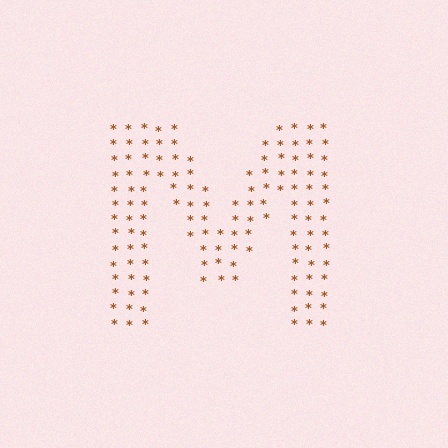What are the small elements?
The small elements are asterisks.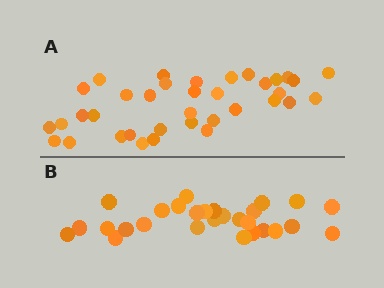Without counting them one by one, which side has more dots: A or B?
Region A (the top region) has more dots.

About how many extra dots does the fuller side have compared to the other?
Region A has roughly 8 or so more dots than region B.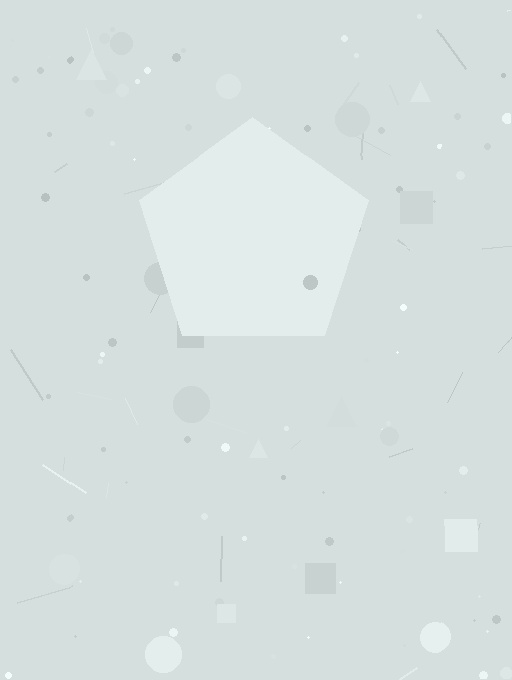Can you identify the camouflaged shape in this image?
The camouflaged shape is a pentagon.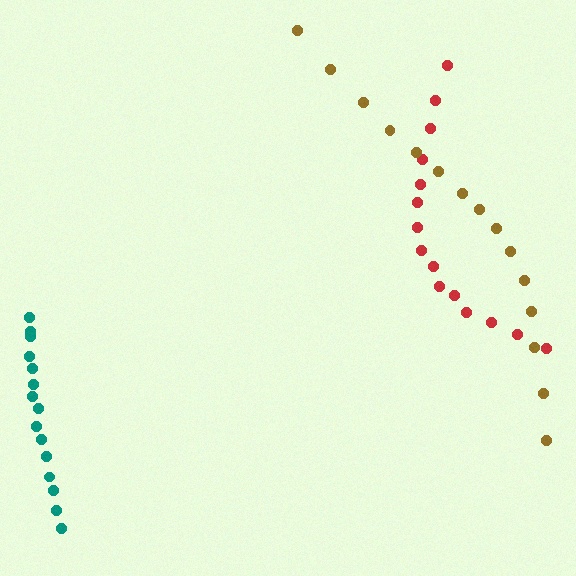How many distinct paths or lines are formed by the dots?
There are 3 distinct paths.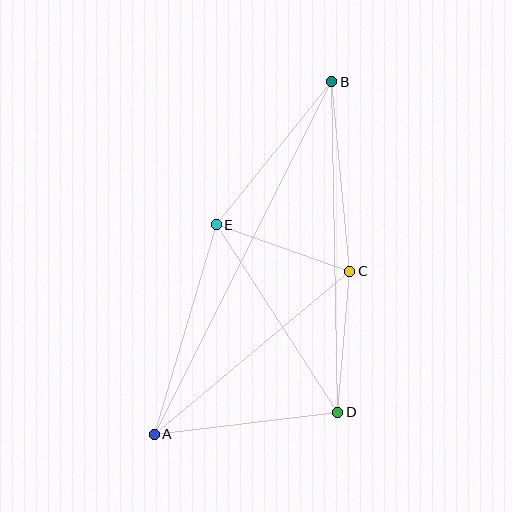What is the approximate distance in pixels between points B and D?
The distance between B and D is approximately 330 pixels.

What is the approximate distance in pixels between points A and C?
The distance between A and C is approximately 254 pixels.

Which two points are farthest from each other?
Points A and B are farthest from each other.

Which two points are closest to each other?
Points C and D are closest to each other.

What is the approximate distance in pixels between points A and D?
The distance between A and D is approximately 185 pixels.